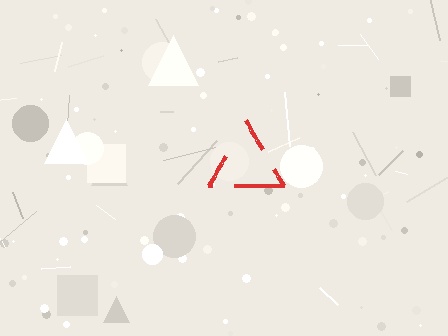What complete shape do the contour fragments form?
The contour fragments form a triangle.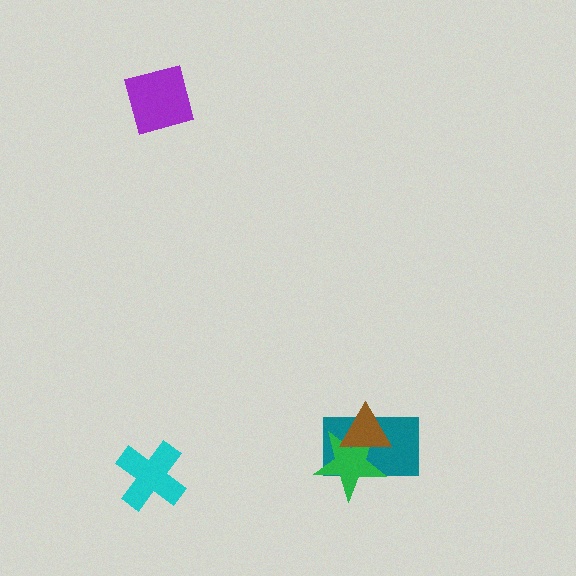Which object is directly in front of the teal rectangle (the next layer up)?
The green star is directly in front of the teal rectangle.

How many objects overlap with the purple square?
0 objects overlap with the purple square.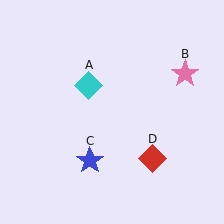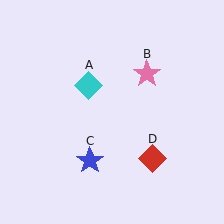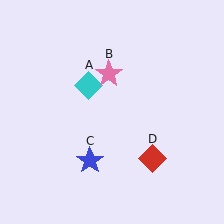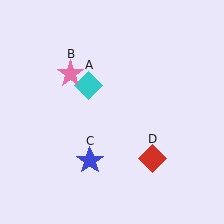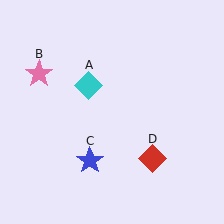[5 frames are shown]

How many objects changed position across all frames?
1 object changed position: pink star (object B).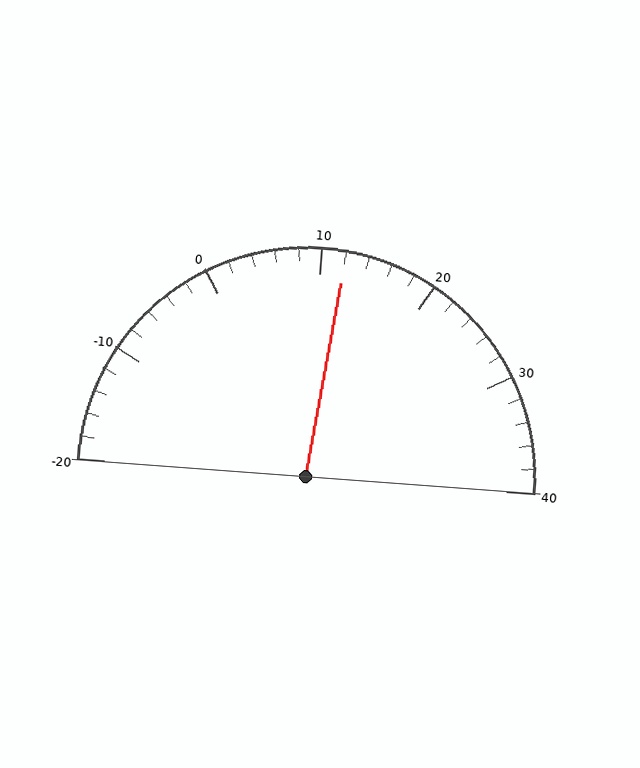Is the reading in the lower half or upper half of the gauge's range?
The reading is in the upper half of the range (-20 to 40).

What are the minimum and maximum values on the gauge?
The gauge ranges from -20 to 40.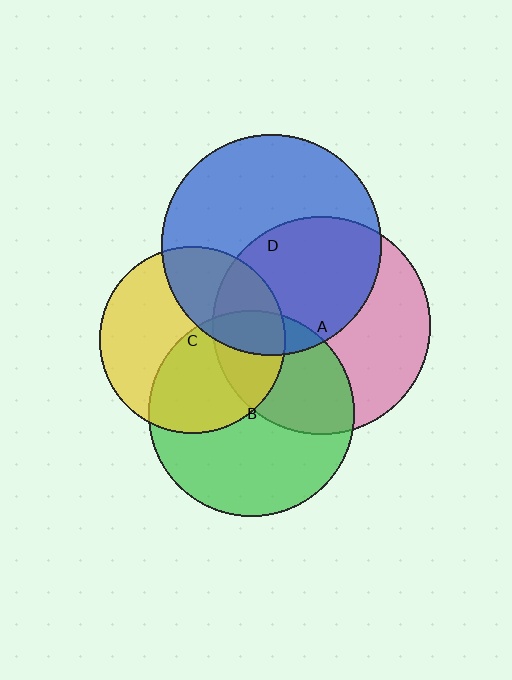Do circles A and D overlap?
Yes.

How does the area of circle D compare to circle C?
Approximately 1.4 times.